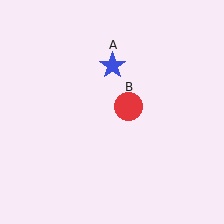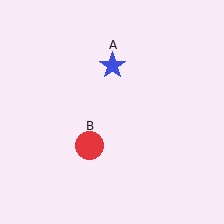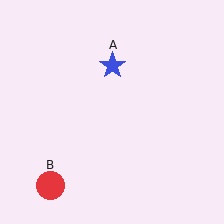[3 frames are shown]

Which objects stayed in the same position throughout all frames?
Blue star (object A) remained stationary.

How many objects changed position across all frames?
1 object changed position: red circle (object B).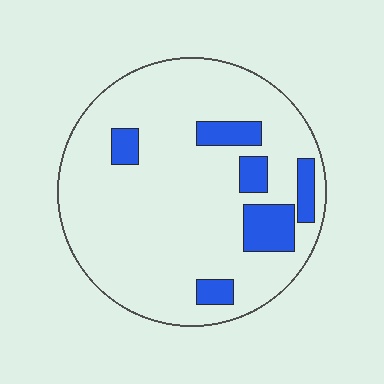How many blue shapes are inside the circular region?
6.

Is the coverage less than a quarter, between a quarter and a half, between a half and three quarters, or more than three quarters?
Less than a quarter.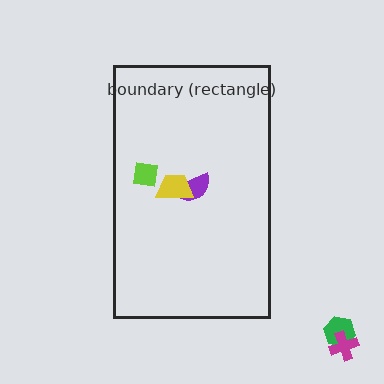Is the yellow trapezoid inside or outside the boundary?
Inside.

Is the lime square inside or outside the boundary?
Inside.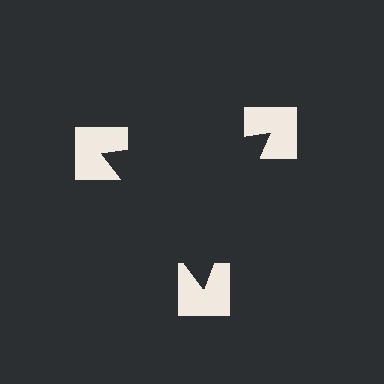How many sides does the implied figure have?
3 sides.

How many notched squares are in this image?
There are 3 — one at each vertex of the illusory triangle.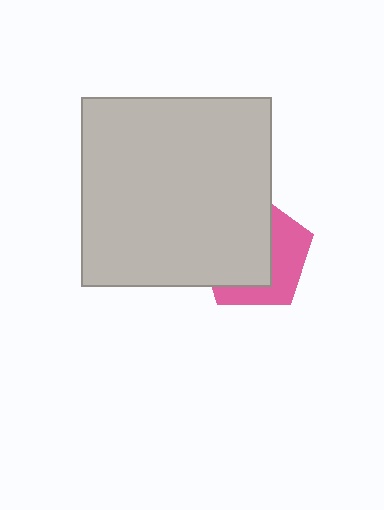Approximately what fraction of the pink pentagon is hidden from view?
Roughly 59% of the pink pentagon is hidden behind the light gray square.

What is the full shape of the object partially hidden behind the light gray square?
The partially hidden object is a pink pentagon.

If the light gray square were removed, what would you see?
You would see the complete pink pentagon.